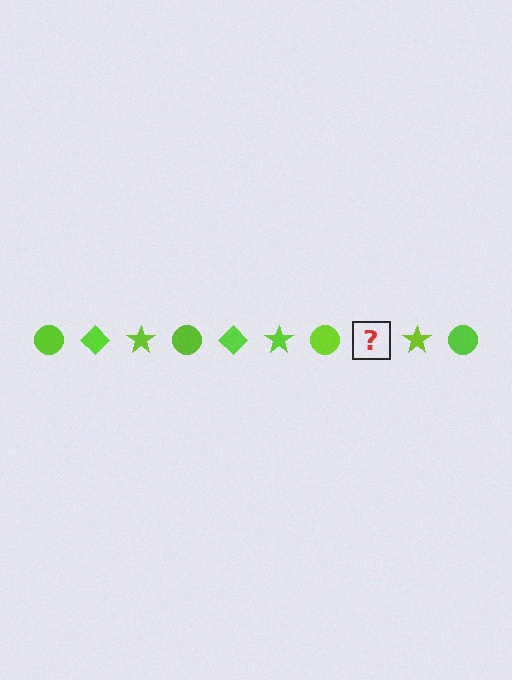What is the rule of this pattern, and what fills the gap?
The rule is that the pattern cycles through circle, diamond, star shapes in lime. The gap should be filled with a lime diamond.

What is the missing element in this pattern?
The missing element is a lime diamond.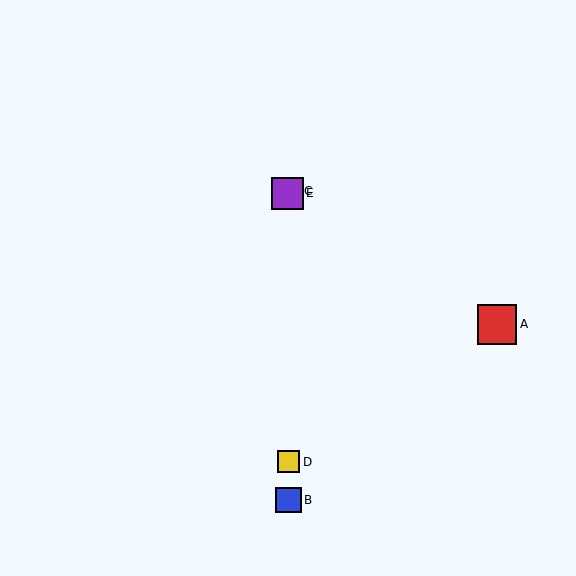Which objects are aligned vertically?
Objects B, C, D, E are aligned vertically.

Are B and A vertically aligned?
No, B is at x≈288 and A is at x≈497.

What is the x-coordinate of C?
Object C is at x≈287.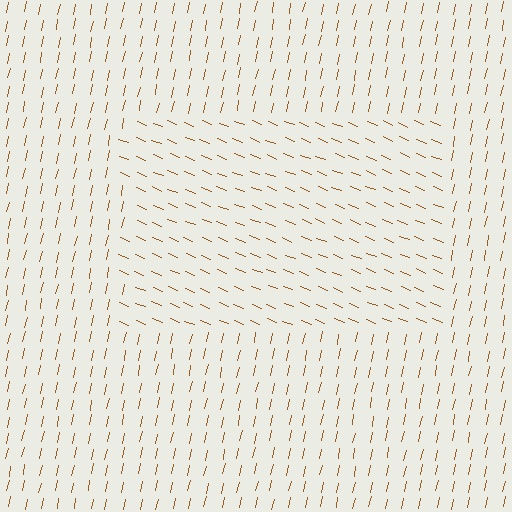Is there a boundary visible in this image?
Yes, there is a texture boundary formed by a change in line orientation.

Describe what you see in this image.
The image is filled with small brown line segments. A rectangle region in the image has lines oriented differently from the surrounding lines, creating a visible texture boundary.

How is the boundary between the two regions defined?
The boundary is defined purely by a change in line orientation (approximately 80 degrees difference). All lines are the same color and thickness.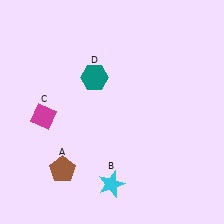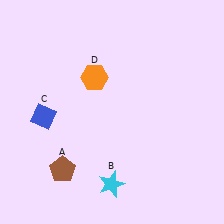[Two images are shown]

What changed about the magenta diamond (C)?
In Image 1, C is magenta. In Image 2, it changed to blue.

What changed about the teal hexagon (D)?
In Image 1, D is teal. In Image 2, it changed to orange.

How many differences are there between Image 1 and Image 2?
There are 2 differences between the two images.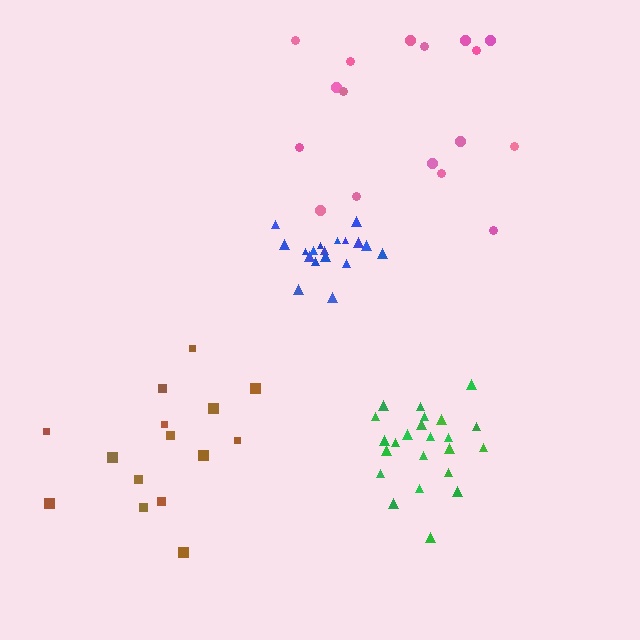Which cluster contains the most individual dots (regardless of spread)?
Green (23).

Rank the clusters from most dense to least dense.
blue, green, pink, brown.